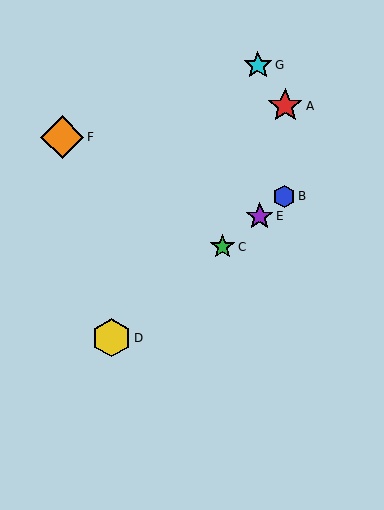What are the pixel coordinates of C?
Object C is at (223, 247).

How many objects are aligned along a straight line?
4 objects (B, C, D, E) are aligned along a straight line.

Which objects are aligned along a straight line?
Objects B, C, D, E are aligned along a straight line.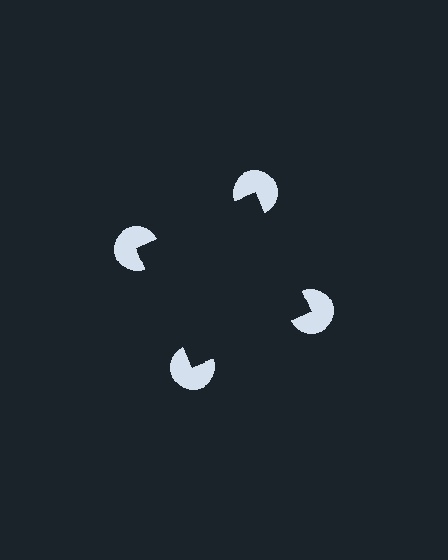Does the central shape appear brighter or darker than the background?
It typically appears slightly darker than the background, even though no actual brightness change is drawn.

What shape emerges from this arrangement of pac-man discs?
An illusory square — its edges are inferred from the aligned wedge cuts in the pac-man discs, not physically drawn.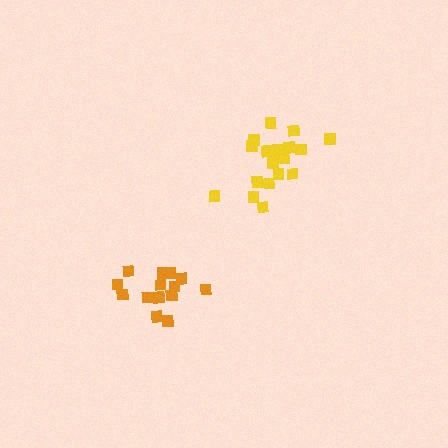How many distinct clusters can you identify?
There are 2 distinct clusters.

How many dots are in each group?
Group 1: 19 dots, Group 2: 14 dots (33 total).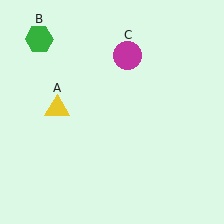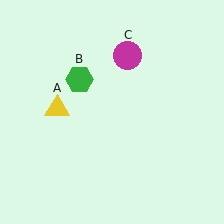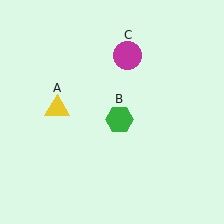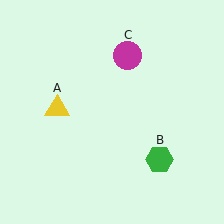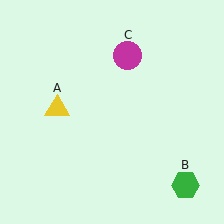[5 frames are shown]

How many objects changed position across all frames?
1 object changed position: green hexagon (object B).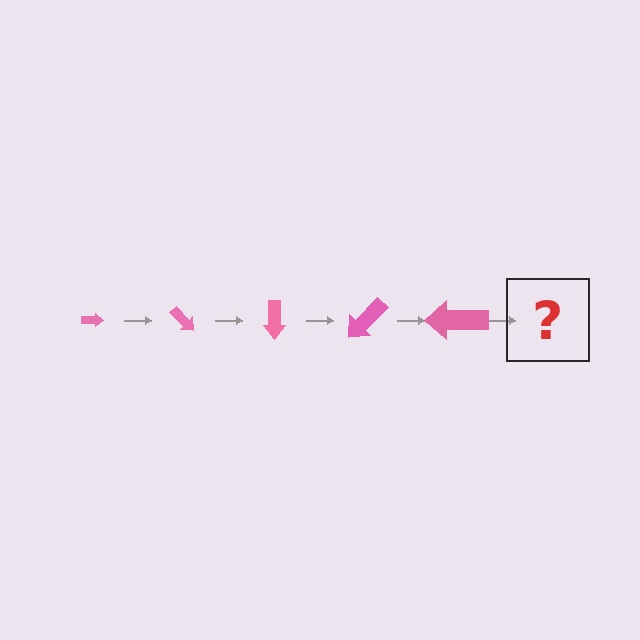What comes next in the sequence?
The next element should be an arrow, larger than the previous one and rotated 225 degrees from the start.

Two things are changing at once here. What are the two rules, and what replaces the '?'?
The two rules are that the arrow grows larger each step and it rotates 45 degrees each step. The '?' should be an arrow, larger than the previous one and rotated 225 degrees from the start.